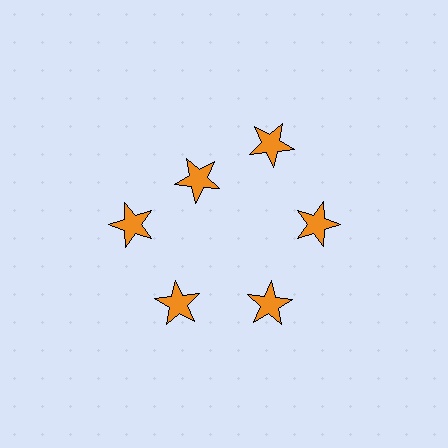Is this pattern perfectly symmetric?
No. The 6 orange stars are arranged in a ring, but one element near the 11 o'clock position is pulled inward toward the center, breaking the 6-fold rotational symmetry.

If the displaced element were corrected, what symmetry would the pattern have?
It would have 6-fold rotational symmetry — the pattern would map onto itself every 60 degrees.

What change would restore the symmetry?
The symmetry would be restored by moving it outward, back onto the ring so that all 6 stars sit at equal angles and equal distance from the center.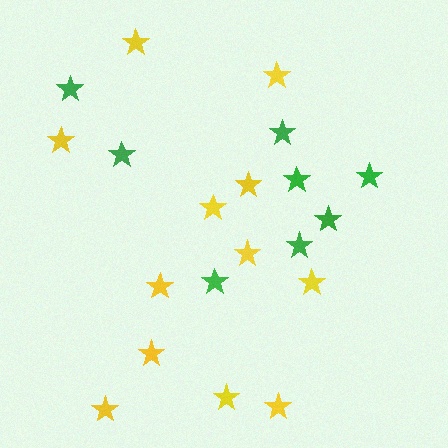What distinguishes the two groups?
There are 2 groups: one group of green stars (8) and one group of yellow stars (12).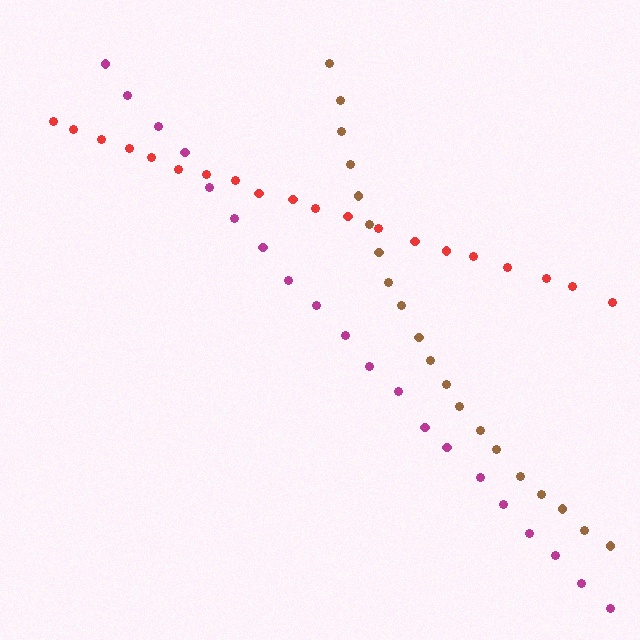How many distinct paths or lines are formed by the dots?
There are 3 distinct paths.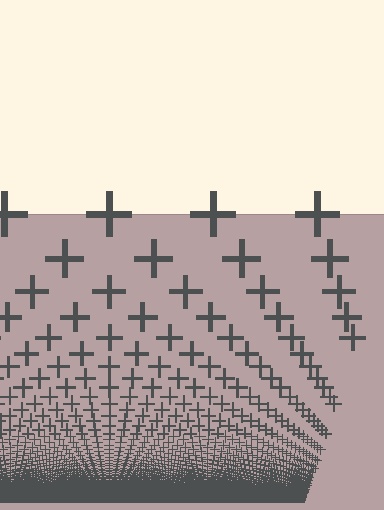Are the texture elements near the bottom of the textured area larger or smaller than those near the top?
Smaller. The gradient is inverted — elements near the bottom are smaller and denser.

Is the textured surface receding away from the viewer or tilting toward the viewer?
The surface appears to tilt toward the viewer. Texture elements get larger and sparser toward the top.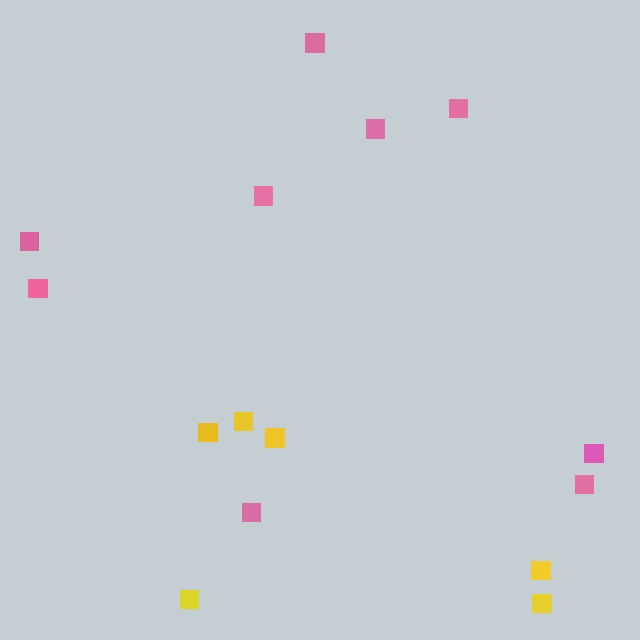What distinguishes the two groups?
There are 2 groups: one group of yellow squares (6) and one group of pink squares (9).